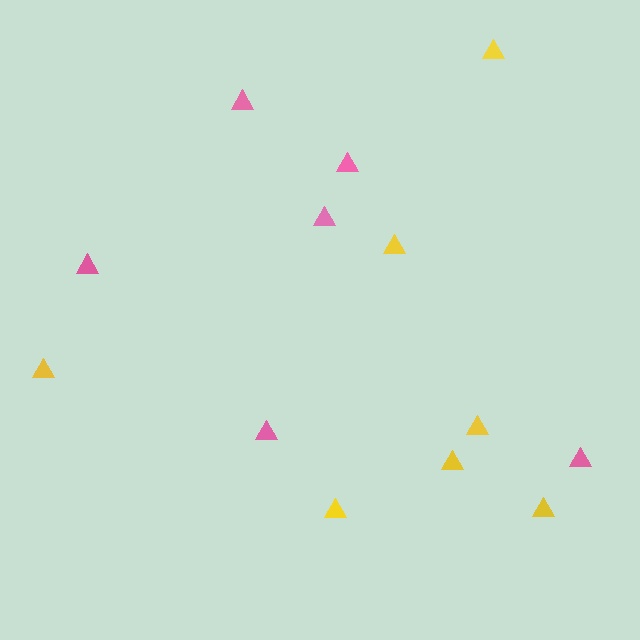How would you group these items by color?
There are 2 groups: one group of pink triangles (6) and one group of yellow triangles (7).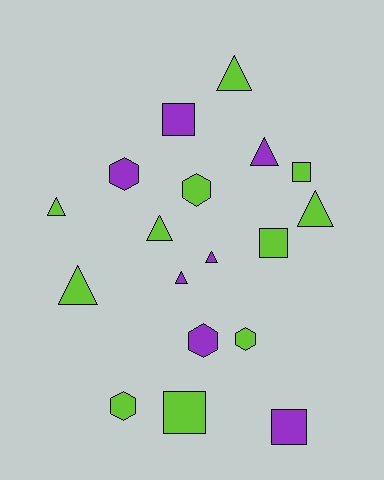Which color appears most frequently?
Lime, with 11 objects.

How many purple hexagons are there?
There are 2 purple hexagons.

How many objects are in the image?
There are 18 objects.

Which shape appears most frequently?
Triangle, with 8 objects.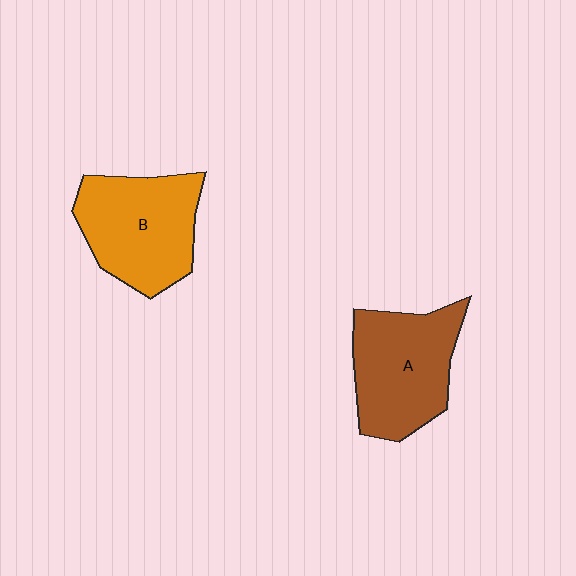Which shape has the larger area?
Shape B (orange).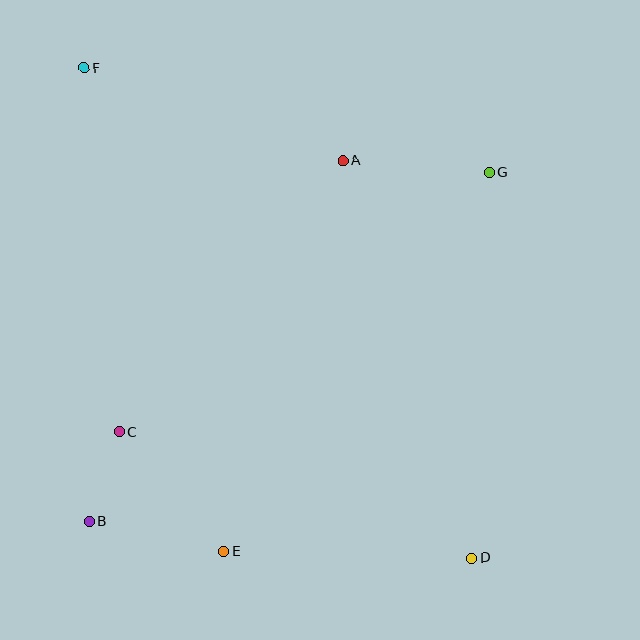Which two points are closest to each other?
Points B and C are closest to each other.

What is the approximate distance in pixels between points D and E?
The distance between D and E is approximately 249 pixels.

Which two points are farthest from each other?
Points D and F are farthest from each other.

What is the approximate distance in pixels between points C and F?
The distance between C and F is approximately 366 pixels.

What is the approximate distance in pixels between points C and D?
The distance between C and D is approximately 374 pixels.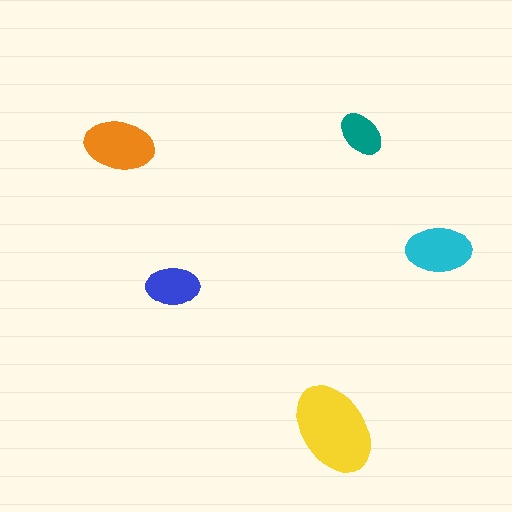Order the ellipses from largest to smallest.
the yellow one, the orange one, the cyan one, the blue one, the teal one.